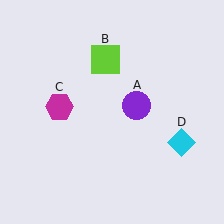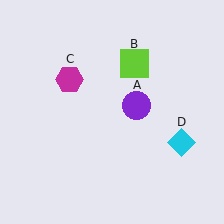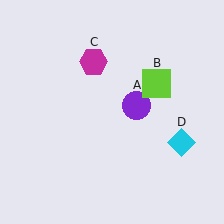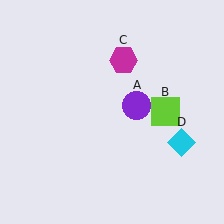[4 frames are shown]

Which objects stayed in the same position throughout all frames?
Purple circle (object A) and cyan diamond (object D) remained stationary.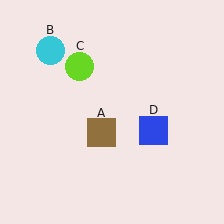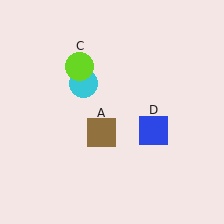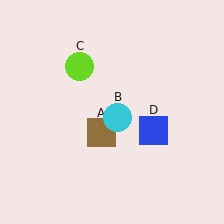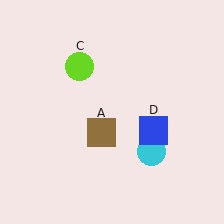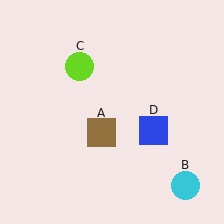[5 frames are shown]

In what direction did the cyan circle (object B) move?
The cyan circle (object B) moved down and to the right.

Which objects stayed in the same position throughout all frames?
Brown square (object A) and lime circle (object C) and blue square (object D) remained stationary.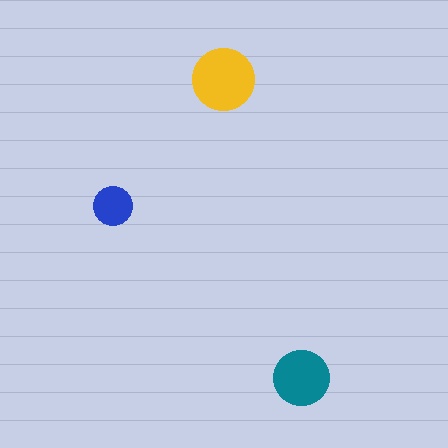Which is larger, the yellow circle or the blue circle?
The yellow one.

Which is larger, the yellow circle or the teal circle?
The yellow one.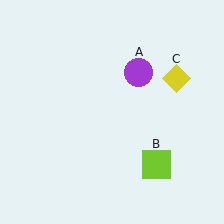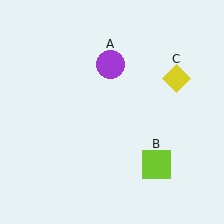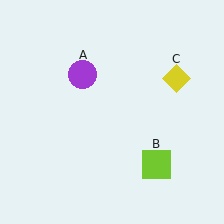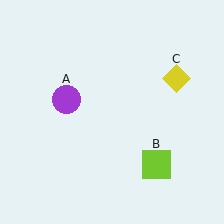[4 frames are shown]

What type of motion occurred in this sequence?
The purple circle (object A) rotated counterclockwise around the center of the scene.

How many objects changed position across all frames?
1 object changed position: purple circle (object A).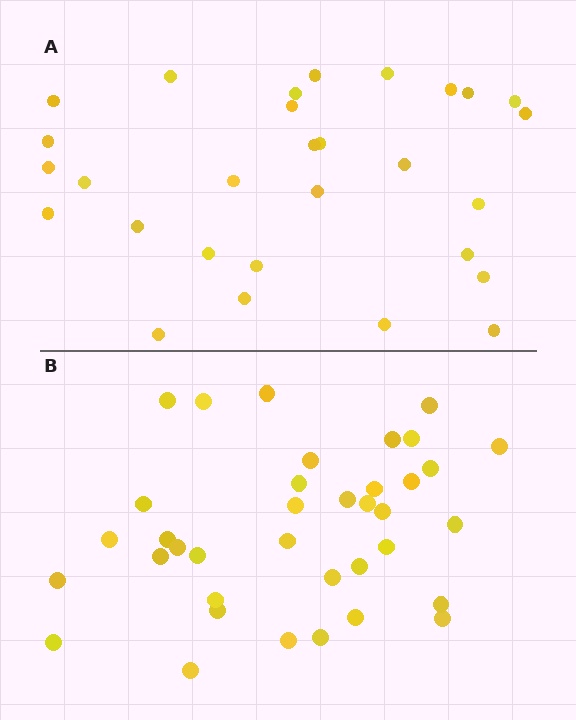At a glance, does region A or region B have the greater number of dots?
Region B (the bottom region) has more dots.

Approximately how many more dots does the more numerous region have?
Region B has roughly 8 or so more dots than region A.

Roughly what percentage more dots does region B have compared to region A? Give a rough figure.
About 30% more.